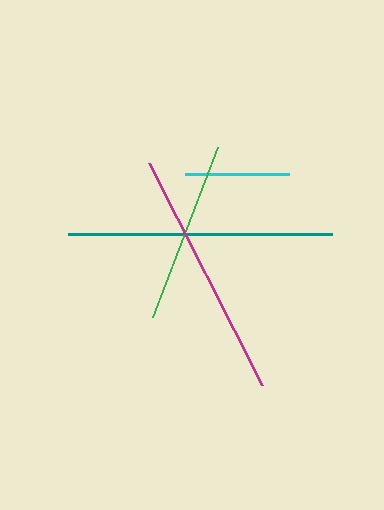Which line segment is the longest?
The teal line is the longest at approximately 264 pixels.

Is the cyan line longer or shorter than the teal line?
The teal line is longer than the cyan line.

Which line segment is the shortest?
The cyan line is the shortest at approximately 105 pixels.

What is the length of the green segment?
The green segment is approximately 182 pixels long.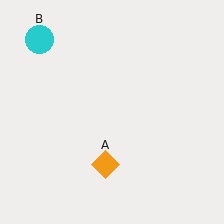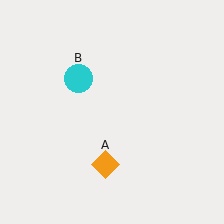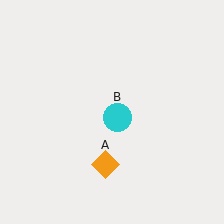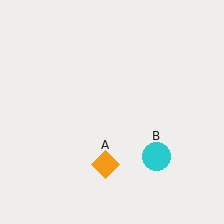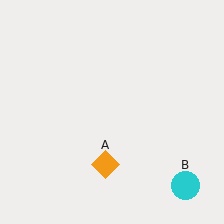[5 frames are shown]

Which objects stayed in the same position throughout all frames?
Orange diamond (object A) remained stationary.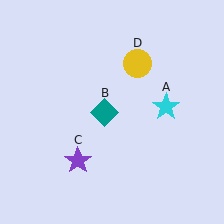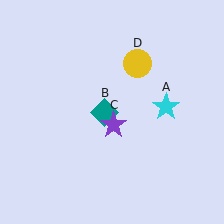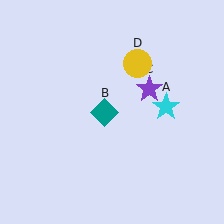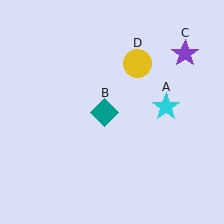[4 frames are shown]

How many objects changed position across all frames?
1 object changed position: purple star (object C).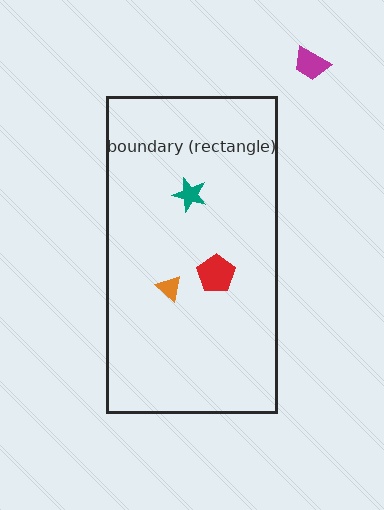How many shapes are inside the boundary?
3 inside, 1 outside.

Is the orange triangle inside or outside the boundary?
Inside.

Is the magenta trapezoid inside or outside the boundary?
Outside.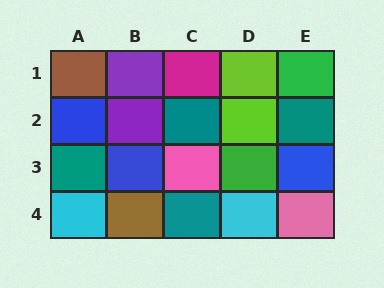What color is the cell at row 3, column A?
Teal.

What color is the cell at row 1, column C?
Magenta.